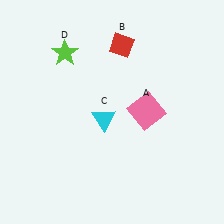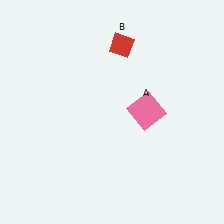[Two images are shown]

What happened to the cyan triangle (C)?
The cyan triangle (C) was removed in Image 2. It was in the bottom-left area of Image 1.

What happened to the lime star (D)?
The lime star (D) was removed in Image 2. It was in the top-left area of Image 1.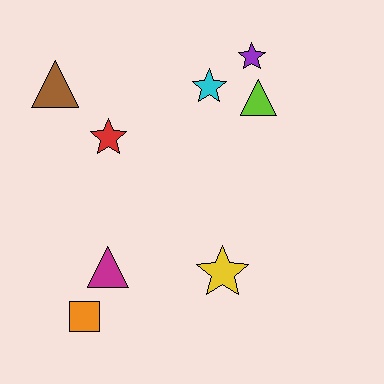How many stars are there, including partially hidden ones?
There are 4 stars.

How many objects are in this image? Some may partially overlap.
There are 8 objects.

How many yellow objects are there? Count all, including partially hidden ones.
There is 1 yellow object.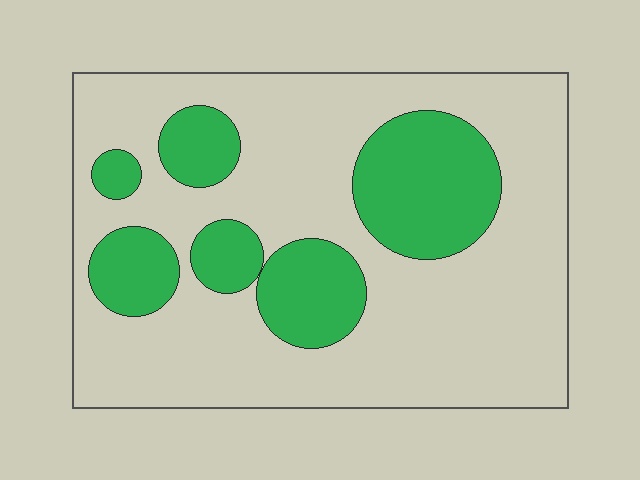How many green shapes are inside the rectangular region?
6.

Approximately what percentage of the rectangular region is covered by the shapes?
Approximately 25%.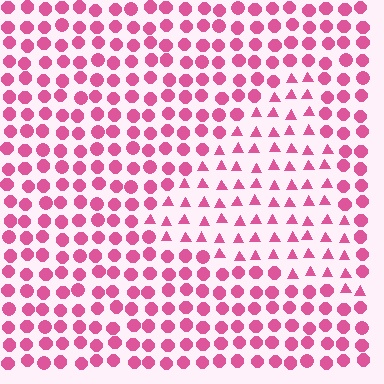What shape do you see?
I see a triangle.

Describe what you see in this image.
The image is filled with small pink elements arranged in a uniform grid. A triangle-shaped region contains triangles, while the surrounding area contains circles. The boundary is defined purely by the change in element shape.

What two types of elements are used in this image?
The image uses triangles inside the triangle region and circles outside it.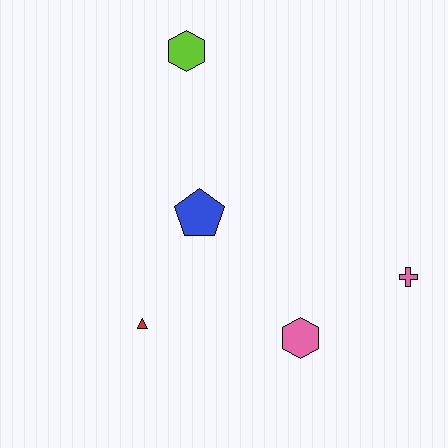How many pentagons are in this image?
There is 1 pentagon.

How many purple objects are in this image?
There are no purple objects.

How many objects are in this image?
There are 5 objects.